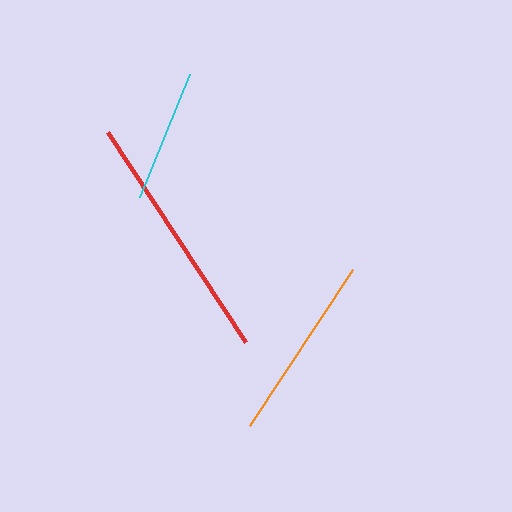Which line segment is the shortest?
The cyan line is the shortest at approximately 132 pixels.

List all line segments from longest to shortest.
From longest to shortest: red, orange, cyan.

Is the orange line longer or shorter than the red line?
The red line is longer than the orange line.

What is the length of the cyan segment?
The cyan segment is approximately 132 pixels long.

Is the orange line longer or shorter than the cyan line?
The orange line is longer than the cyan line.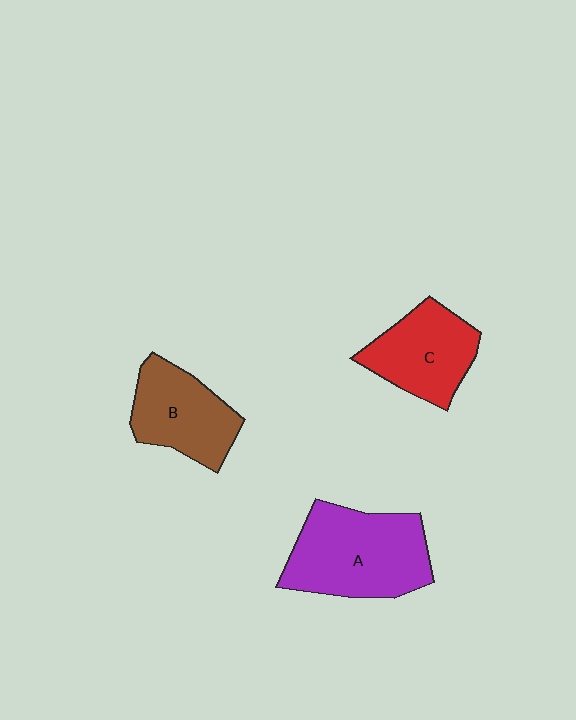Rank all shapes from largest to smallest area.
From largest to smallest: A (purple), C (red), B (brown).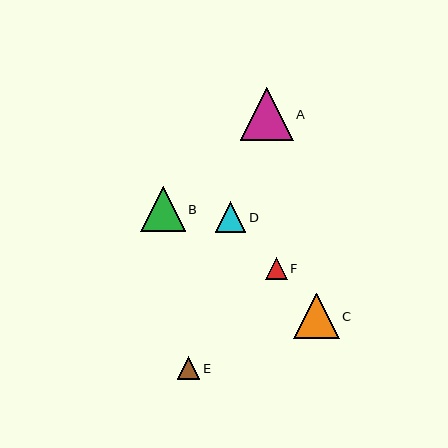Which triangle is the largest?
Triangle A is the largest with a size of approximately 53 pixels.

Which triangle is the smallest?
Triangle F is the smallest with a size of approximately 22 pixels.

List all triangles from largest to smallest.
From largest to smallest: A, C, B, D, E, F.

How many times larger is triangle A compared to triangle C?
Triangle A is approximately 1.2 times the size of triangle C.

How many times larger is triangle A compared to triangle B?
Triangle A is approximately 1.2 times the size of triangle B.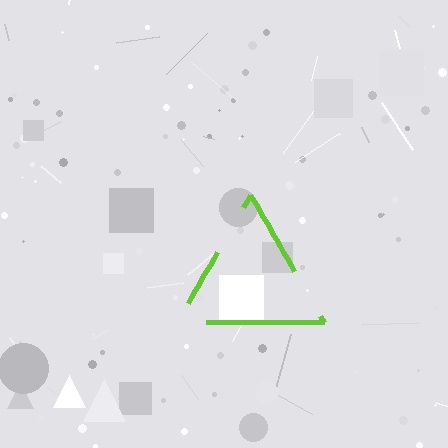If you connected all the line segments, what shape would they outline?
They would outline a triangle.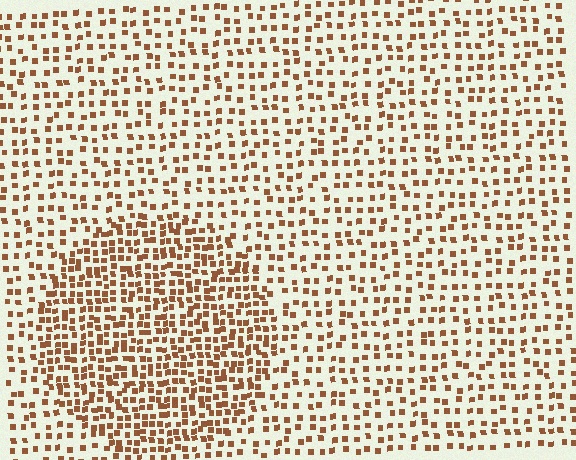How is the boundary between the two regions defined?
The boundary is defined by a change in element density (approximately 1.9x ratio). All elements are the same color, size, and shape.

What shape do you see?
I see a circle.